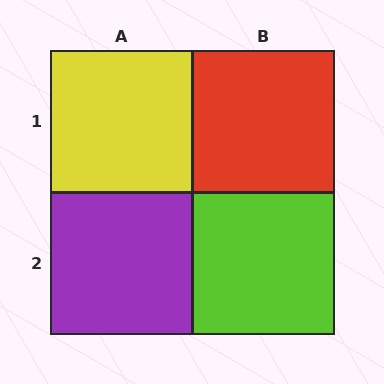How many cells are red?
1 cell is red.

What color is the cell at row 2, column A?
Purple.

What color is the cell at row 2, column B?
Lime.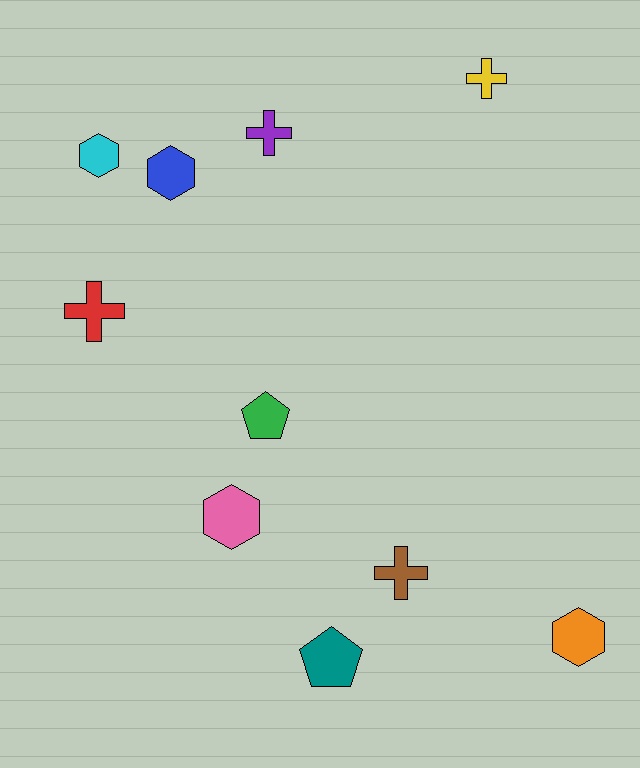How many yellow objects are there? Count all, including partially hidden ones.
There is 1 yellow object.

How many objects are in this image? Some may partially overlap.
There are 10 objects.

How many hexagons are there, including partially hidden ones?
There are 4 hexagons.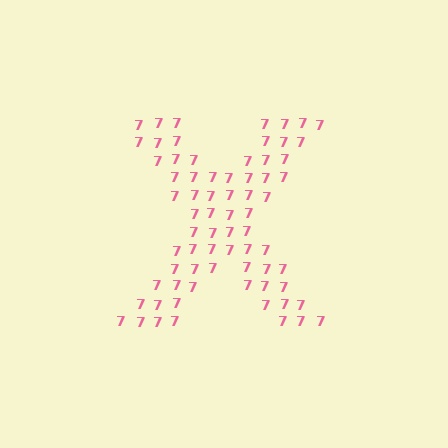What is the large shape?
The large shape is the letter X.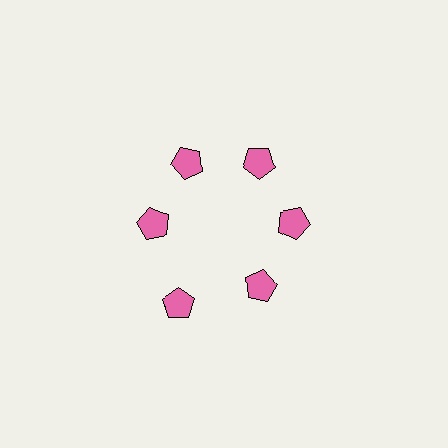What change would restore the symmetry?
The symmetry would be restored by moving it inward, back onto the ring so that all 6 pentagons sit at equal angles and equal distance from the center.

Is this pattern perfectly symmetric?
No. The 6 pink pentagons are arranged in a ring, but one element near the 7 o'clock position is pushed outward from the center, breaking the 6-fold rotational symmetry.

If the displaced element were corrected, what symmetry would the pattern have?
It would have 6-fold rotational symmetry — the pattern would map onto itself every 60 degrees.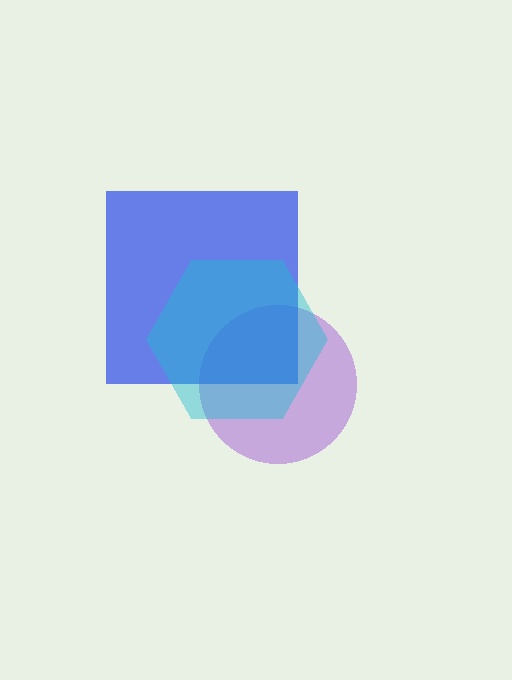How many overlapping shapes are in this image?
There are 3 overlapping shapes in the image.